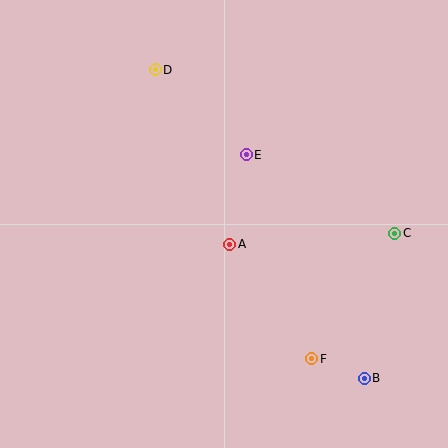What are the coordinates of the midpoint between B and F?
The midpoint between B and F is at (338, 368).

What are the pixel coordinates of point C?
Point C is at (395, 233).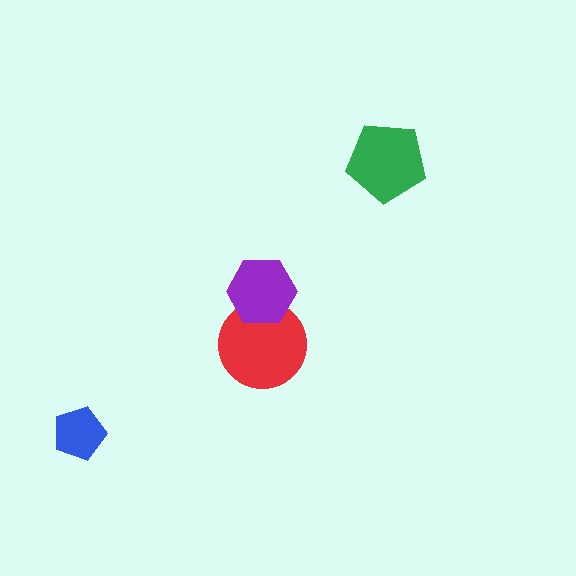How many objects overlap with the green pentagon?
0 objects overlap with the green pentagon.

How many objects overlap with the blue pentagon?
0 objects overlap with the blue pentagon.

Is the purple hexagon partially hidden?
No, no other shape covers it.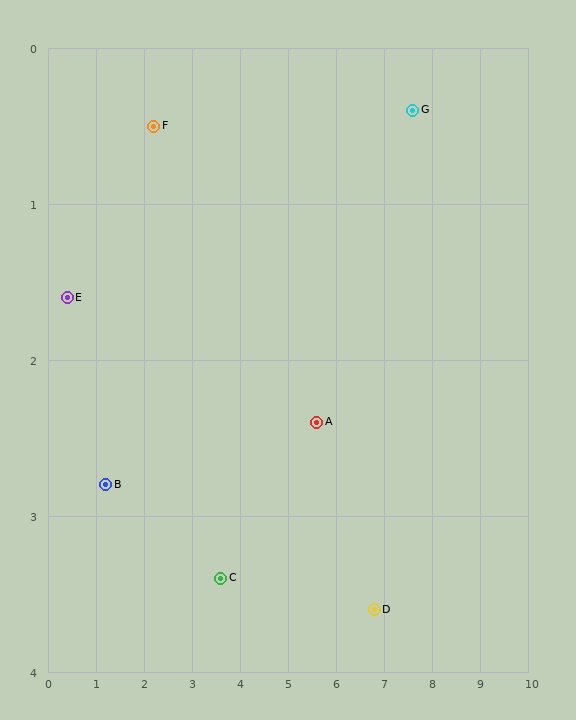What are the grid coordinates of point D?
Point D is at approximately (6.8, 3.6).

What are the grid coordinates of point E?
Point E is at approximately (0.4, 1.6).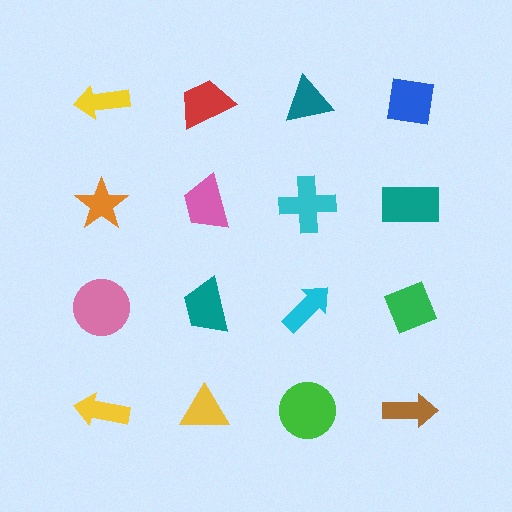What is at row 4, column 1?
A yellow arrow.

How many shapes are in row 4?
4 shapes.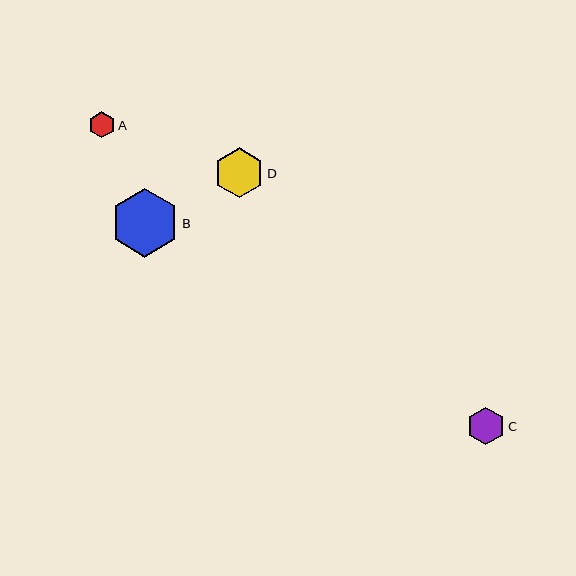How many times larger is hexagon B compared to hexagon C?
Hexagon B is approximately 1.8 times the size of hexagon C.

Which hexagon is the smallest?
Hexagon A is the smallest with a size of approximately 26 pixels.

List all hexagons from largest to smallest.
From largest to smallest: B, D, C, A.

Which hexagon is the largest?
Hexagon B is the largest with a size of approximately 68 pixels.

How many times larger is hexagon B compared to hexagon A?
Hexagon B is approximately 2.6 times the size of hexagon A.